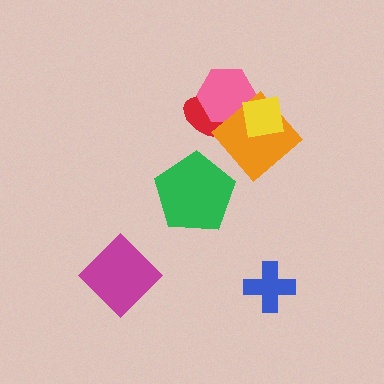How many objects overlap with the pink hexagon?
3 objects overlap with the pink hexagon.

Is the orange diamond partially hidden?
Yes, it is partially covered by another shape.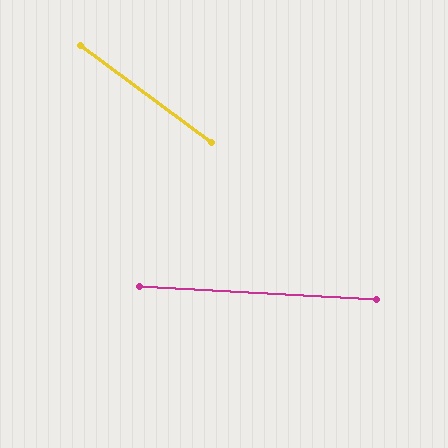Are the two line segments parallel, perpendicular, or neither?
Neither parallel nor perpendicular — they differ by about 33°.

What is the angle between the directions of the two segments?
Approximately 33 degrees.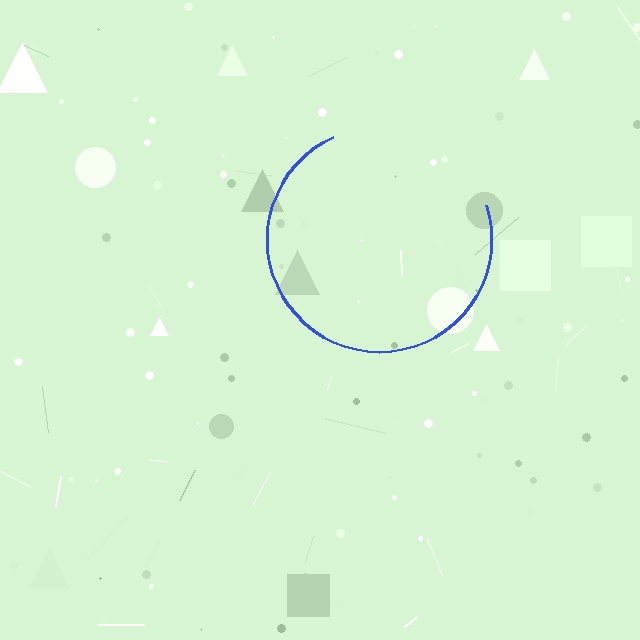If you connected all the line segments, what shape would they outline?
They would outline a circle.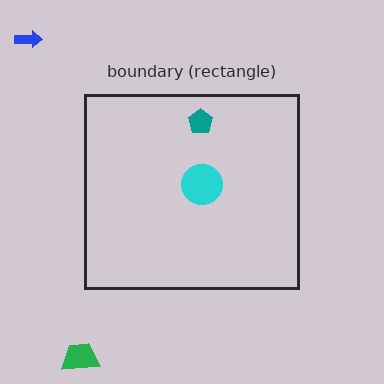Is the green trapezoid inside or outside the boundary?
Outside.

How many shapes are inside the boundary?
2 inside, 2 outside.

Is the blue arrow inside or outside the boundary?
Outside.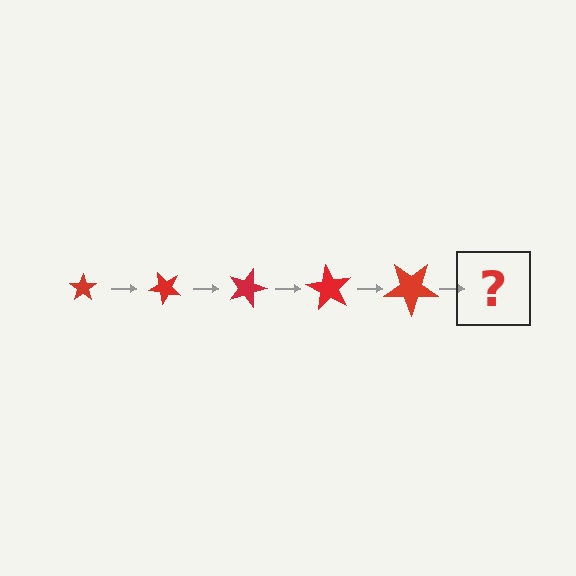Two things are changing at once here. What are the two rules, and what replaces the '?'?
The two rules are that the star grows larger each step and it rotates 45 degrees each step. The '?' should be a star, larger than the previous one and rotated 225 degrees from the start.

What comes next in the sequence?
The next element should be a star, larger than the previous one and rotated 225 degrees from the start.